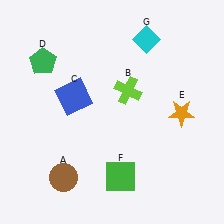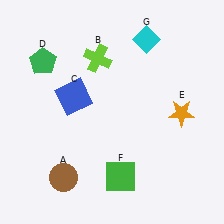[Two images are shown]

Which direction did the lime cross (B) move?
The lime cross (B) moved up.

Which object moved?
The lime cross (B) moved up.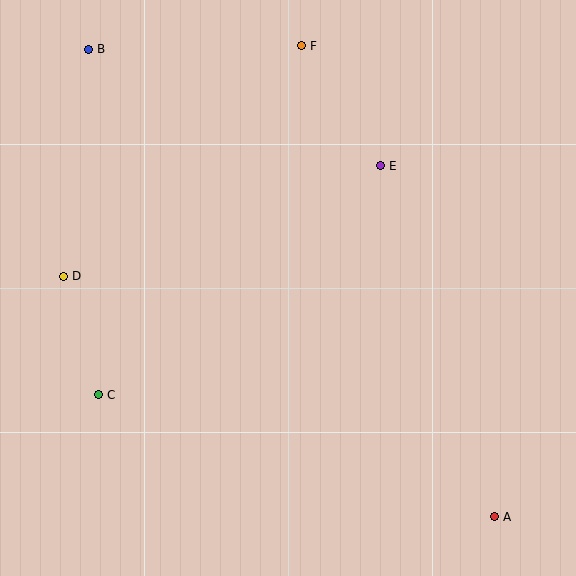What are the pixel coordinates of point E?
Point E is at (381, 166).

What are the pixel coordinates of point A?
Point A is at (495, 517).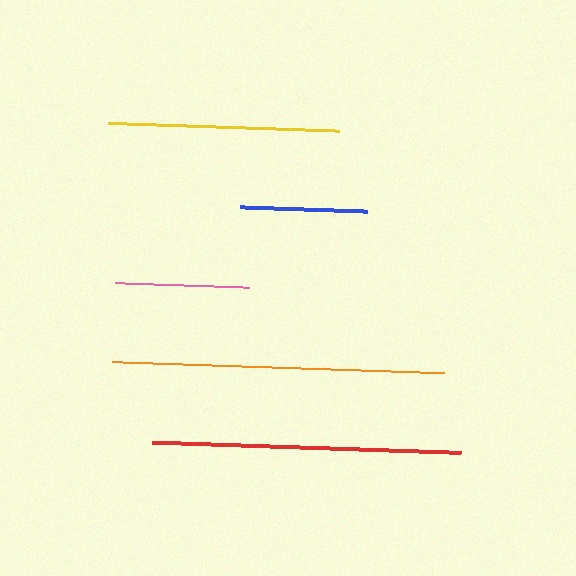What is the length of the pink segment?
The pink segment is approximately 134 pixels long.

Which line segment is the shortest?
The blue line is the shortest at approximately 127 pixels.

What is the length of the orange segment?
The orange segment is approximately 331 pixels long.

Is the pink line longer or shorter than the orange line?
The orange line is longer than the pink line.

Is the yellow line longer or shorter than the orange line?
The orange line is longer than the yellow line.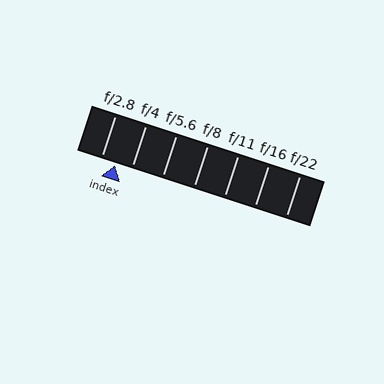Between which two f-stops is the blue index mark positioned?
The index mark is between f/2.8 and f/4.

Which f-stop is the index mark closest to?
The index mark is closest to f/2.8.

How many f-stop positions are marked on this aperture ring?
There are 7 f-stop positions marked.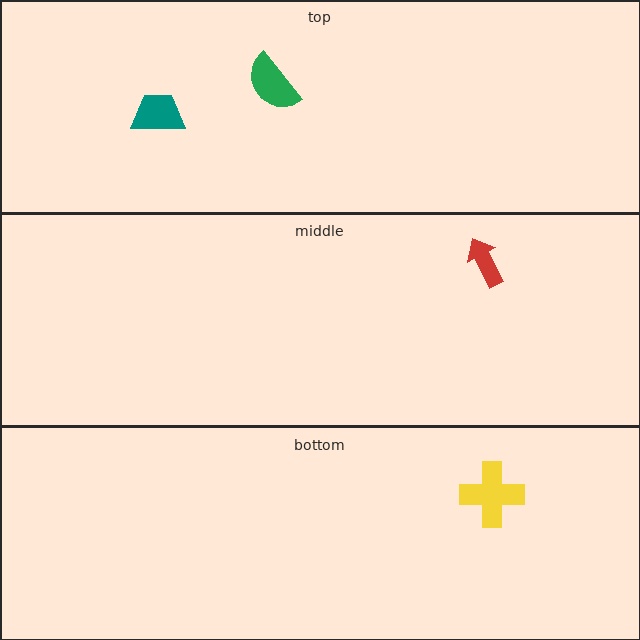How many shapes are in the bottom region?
1.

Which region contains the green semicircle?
The top region.